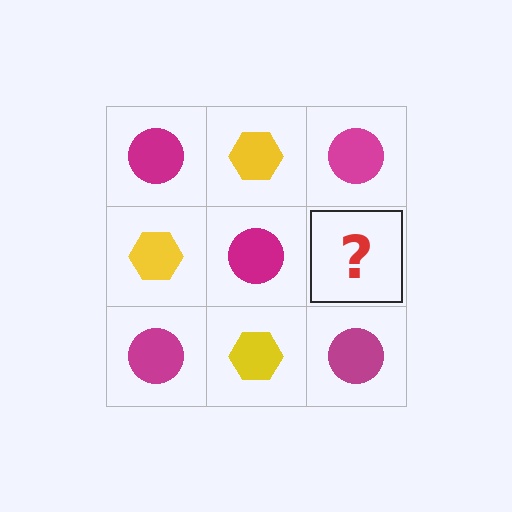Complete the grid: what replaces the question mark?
The question mark should be replaced with a yellow hexagon.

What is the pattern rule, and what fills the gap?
The rule is that it alternates magenta circle and yellow hexagon in a checkerboard pattern. The gap should be filled with a yellow hexagon.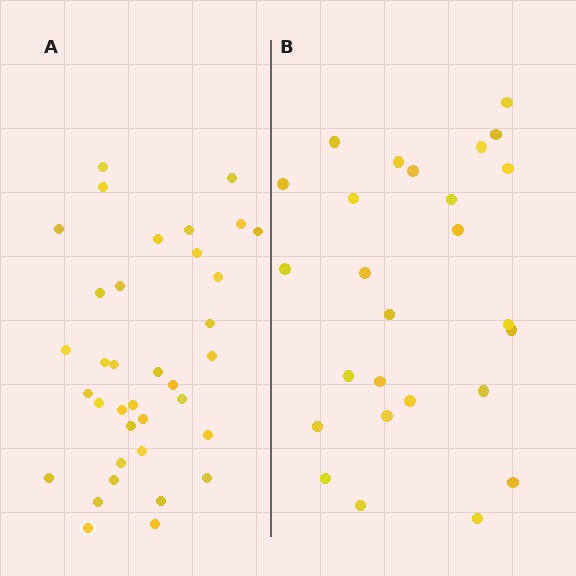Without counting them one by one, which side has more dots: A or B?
Region A (the left region) has more dots.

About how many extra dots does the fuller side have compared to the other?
Region A has roughly 10 or so more dots than region B.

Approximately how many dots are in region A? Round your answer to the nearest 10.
About 40 dots. (The exact count is 36, which rounds to 40.)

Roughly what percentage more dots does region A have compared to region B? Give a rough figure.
About 40% more.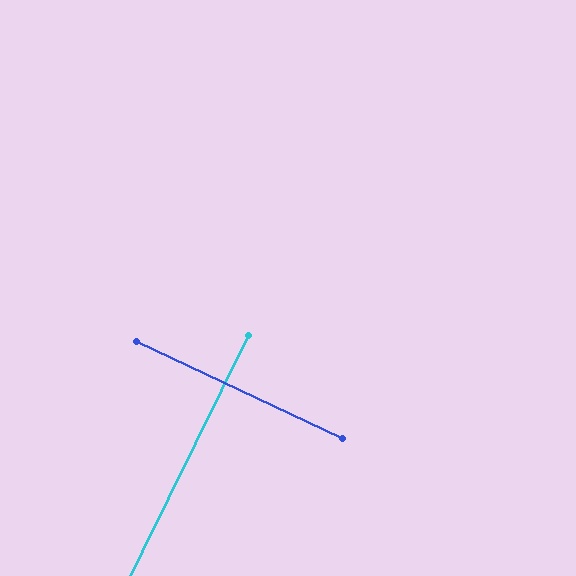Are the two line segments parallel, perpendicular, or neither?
Perpendicular — they meet at approximately 89°.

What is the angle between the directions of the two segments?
Approximately 89 degrees.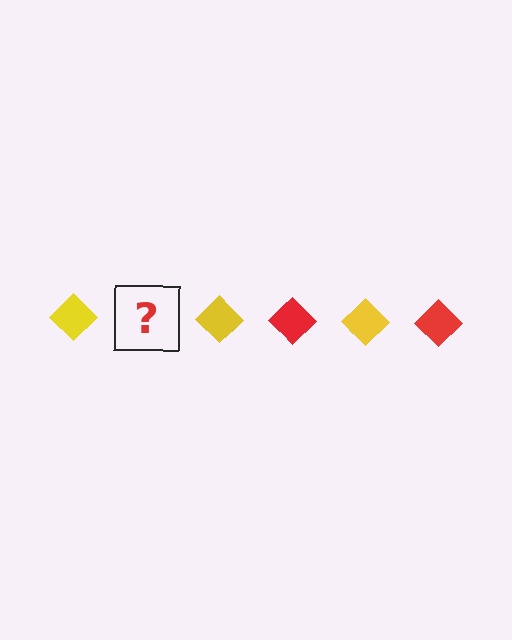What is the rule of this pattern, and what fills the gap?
The rule is that the pattern cycles through yellow, red diamonds. The gap should be filled with a red diamond.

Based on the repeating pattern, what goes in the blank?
The blank should be a red diamond.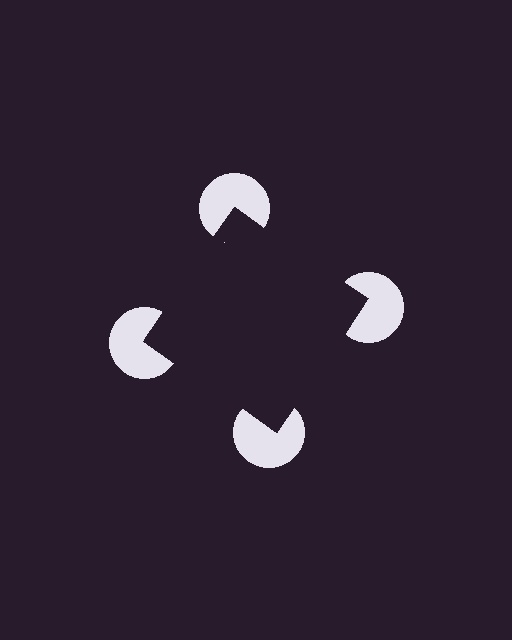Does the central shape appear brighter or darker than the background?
It typically appears slightly darker than the background, even though no actual brightness change is drawn.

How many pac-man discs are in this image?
There are 4 — one at each vertex of the illusory square.